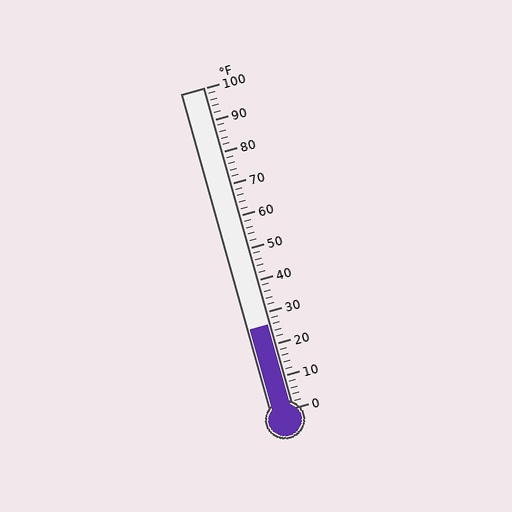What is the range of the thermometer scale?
The thermometer scale ranges from 0°F to 100°F.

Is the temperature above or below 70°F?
The temperature is below 70°F.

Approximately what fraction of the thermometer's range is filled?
The thermometer is filled to approximately 25% of its range.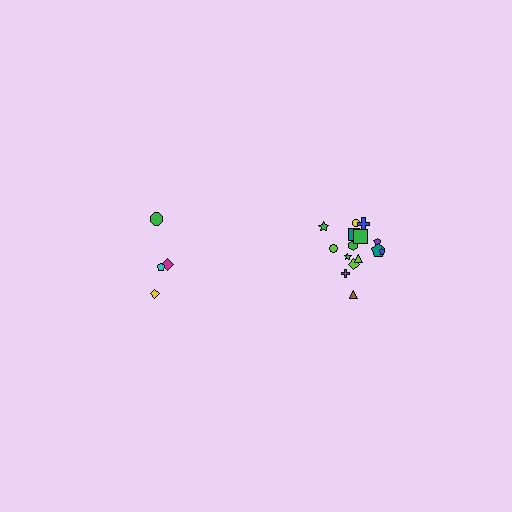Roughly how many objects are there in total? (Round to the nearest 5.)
Roughly 20 objects in total.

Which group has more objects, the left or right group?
The right group.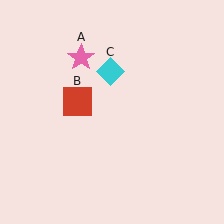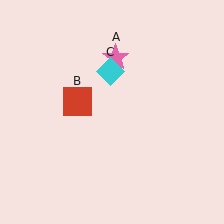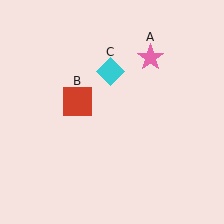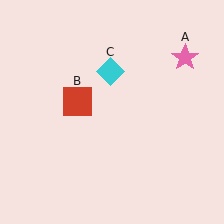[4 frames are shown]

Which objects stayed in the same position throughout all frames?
Red square (object B) and cyan diamond (object C) remained stationary.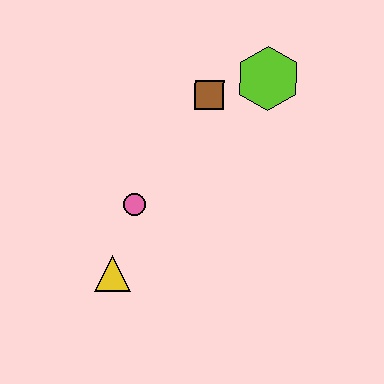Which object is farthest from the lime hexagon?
The yellow triangle is farthest from the lime hexagon.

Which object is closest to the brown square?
The lime hexagon is closest to the brown square.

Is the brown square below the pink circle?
No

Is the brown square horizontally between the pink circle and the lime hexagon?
Yes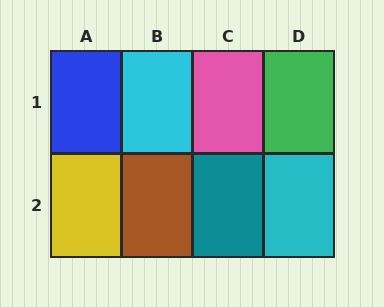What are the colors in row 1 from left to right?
Blue, cyan, pink, green.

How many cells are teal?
1 cell is teal.